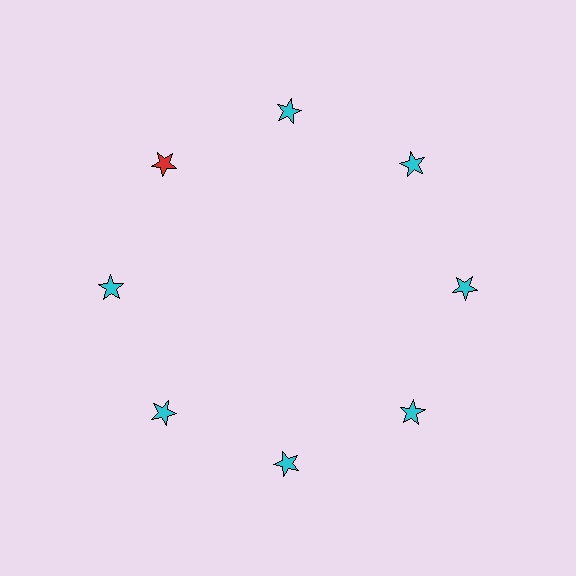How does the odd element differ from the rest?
It has a different color: red instead of cyan.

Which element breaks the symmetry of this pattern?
The red star at roughly the 10 o'clock position breaks the symmetry. All other shapes are cyan stars.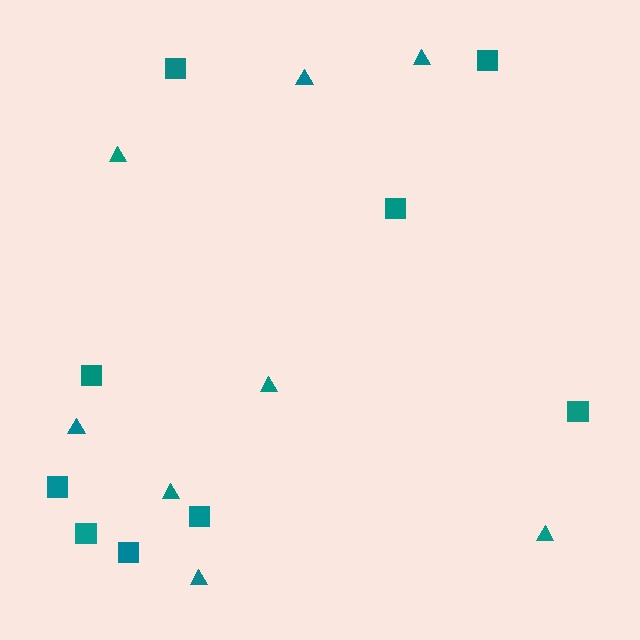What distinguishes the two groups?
There are 2 groups: one group of squares (9) and one group of triangles (8).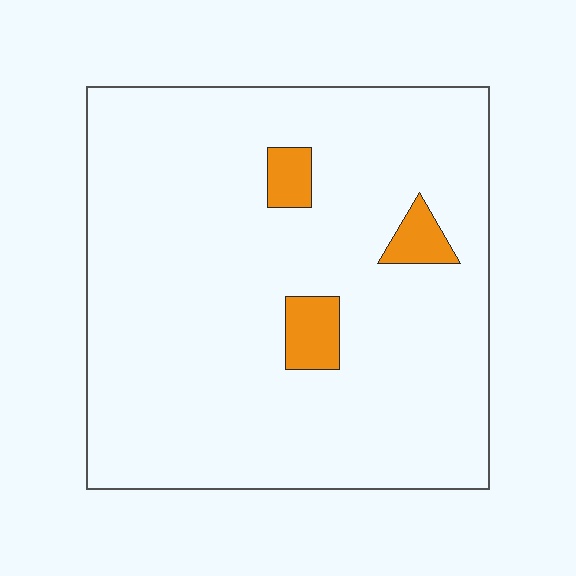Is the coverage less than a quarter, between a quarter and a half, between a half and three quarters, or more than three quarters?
Less than a quarter.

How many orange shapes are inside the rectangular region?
3.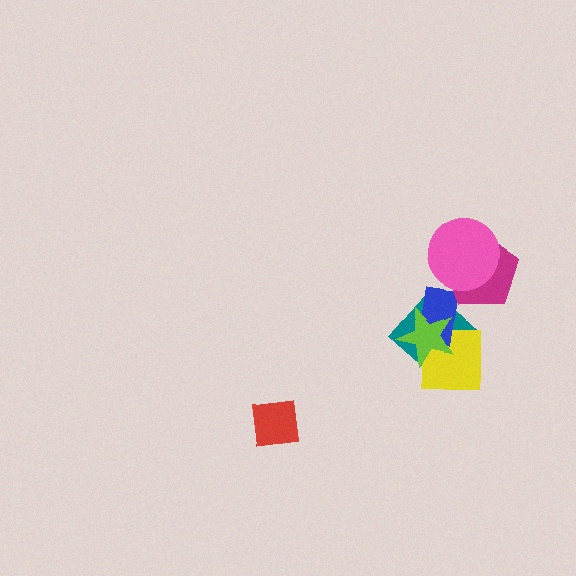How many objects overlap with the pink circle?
1 object overlaps with the pink circle.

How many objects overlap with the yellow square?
3 objects overlap with the yellow square.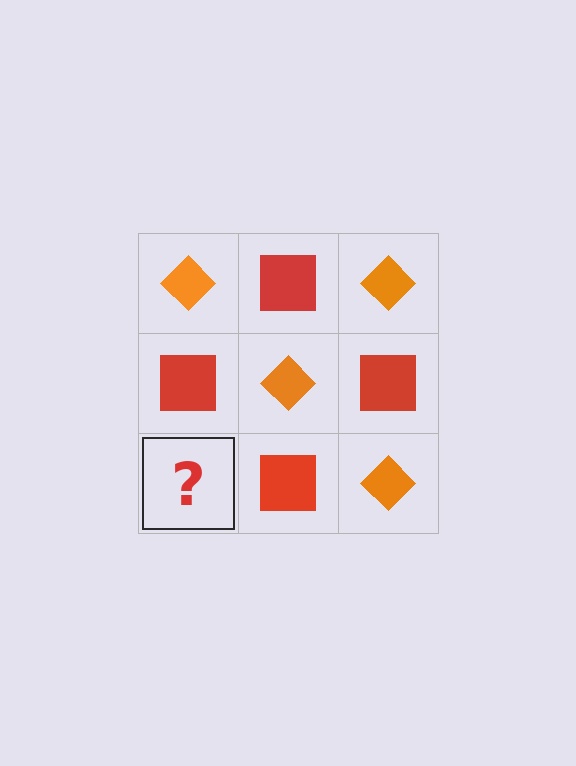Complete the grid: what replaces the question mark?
The question mark should be replaced with an orange diamond.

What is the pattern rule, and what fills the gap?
The rule is that it alternates orange diamond and red square in a checkerboard pattern. The gap should be filled with an orange diamond.